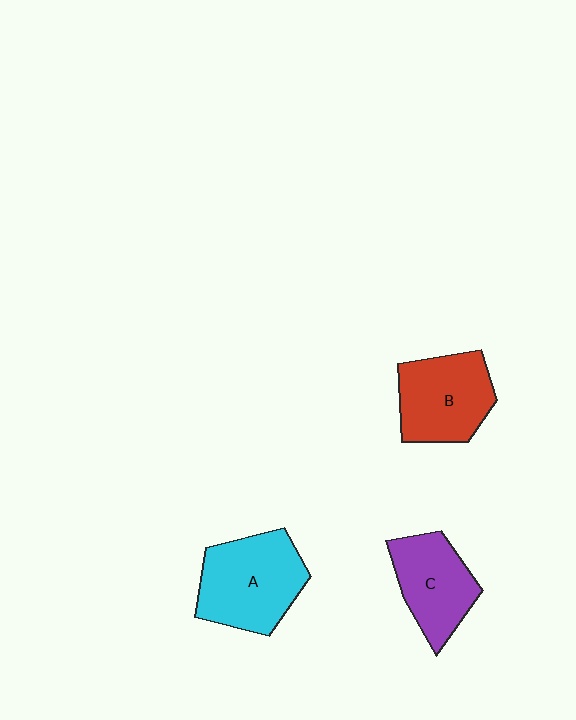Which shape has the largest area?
Shape A (cyan).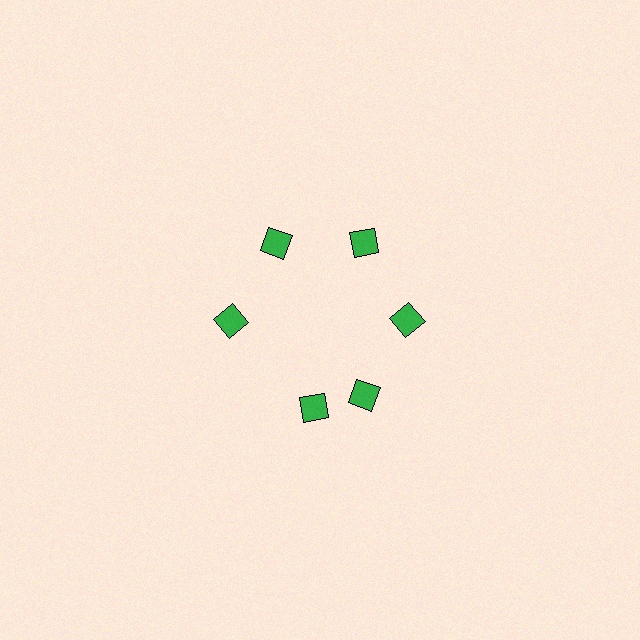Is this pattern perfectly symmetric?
No. The 6 green diamonds are arranged in a ring, but one element near the 7 o'clock position is rotated out of alignment along the ring, breaking the 6-fold rotational symmetry.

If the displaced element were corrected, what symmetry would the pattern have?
It would have 6-fold rotational symmetry — the pattern would map onto itself every 60 degrees.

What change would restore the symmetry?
The symmetry would be restored by rotating it back into even spacing with its neighbors so that all 6 diamonds sit at equal angles and equal distance from the center.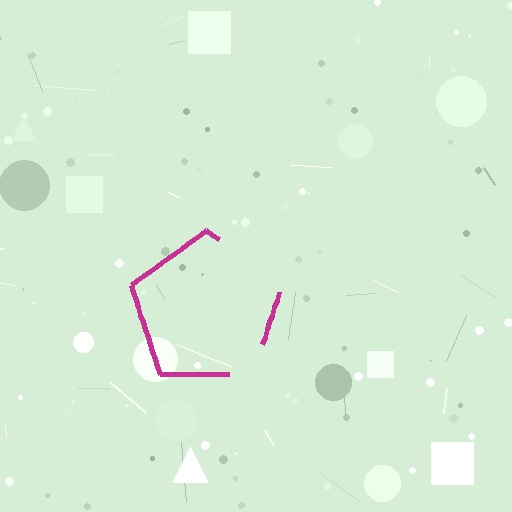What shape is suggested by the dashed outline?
The dashed outline suggests a pentagon.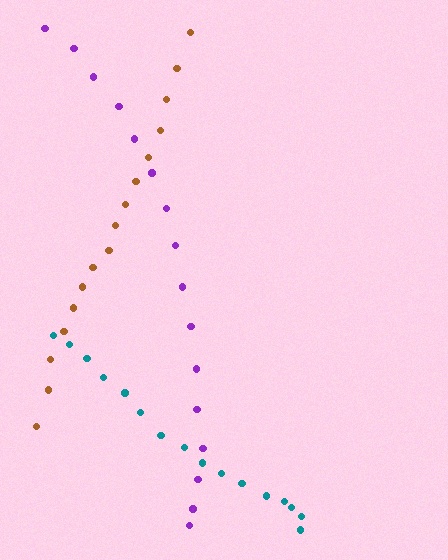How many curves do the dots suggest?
There are 3 distinct paths.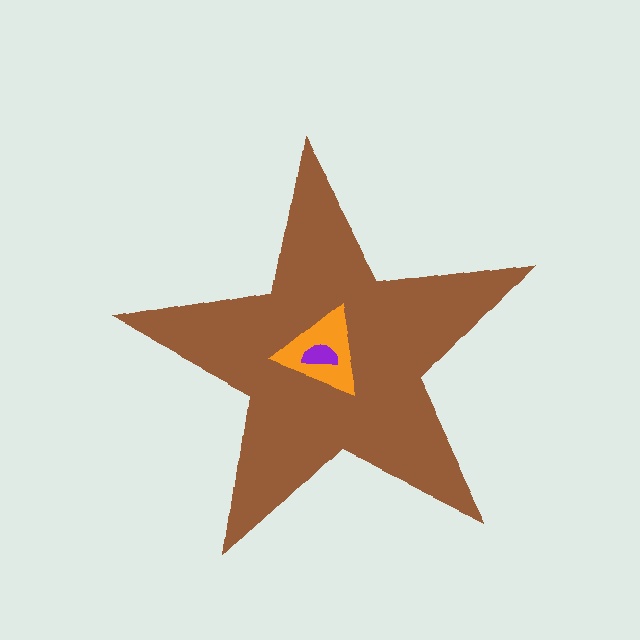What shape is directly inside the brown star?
The orange triangle.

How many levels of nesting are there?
3.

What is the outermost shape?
The brown star.